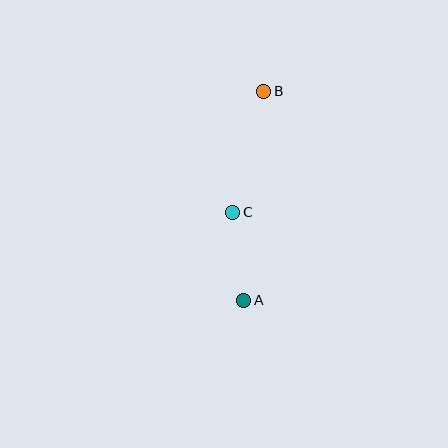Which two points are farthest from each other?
Points A and B are farthest from each other.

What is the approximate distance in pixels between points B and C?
The distance between B and C is approximately 125 pixels.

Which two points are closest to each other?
Points A and C are closest to each other.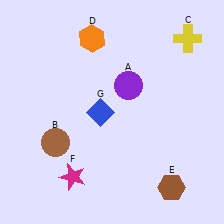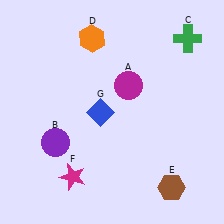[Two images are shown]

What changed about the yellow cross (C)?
In Image 1, C is yellow. In Image 2, it changed to green.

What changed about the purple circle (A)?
In Image 1, A is purple. In Image 2, it changed to magenta.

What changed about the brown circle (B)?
In Image 1, B is brown. In Image 2, it changed to purple.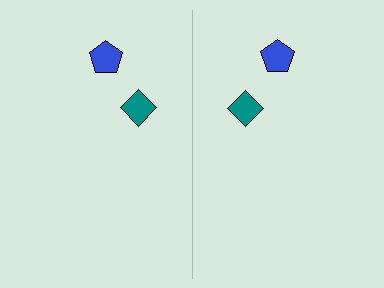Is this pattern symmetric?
Yes, this pattern has bilateral (reflection) symmetry.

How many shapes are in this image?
There are 4 shapes in this image.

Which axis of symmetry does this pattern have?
The pattern has a vertical axis of symmetry running through the center of the image.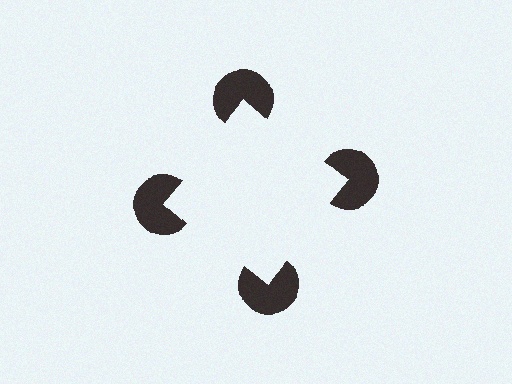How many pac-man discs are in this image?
There are 4 — one at each vertex of the illusory square.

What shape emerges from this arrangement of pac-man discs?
An illusory square — its edges are inferred from the aligned wedge cuts in the pac-man discs, not physically drawn.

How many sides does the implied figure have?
4 sides.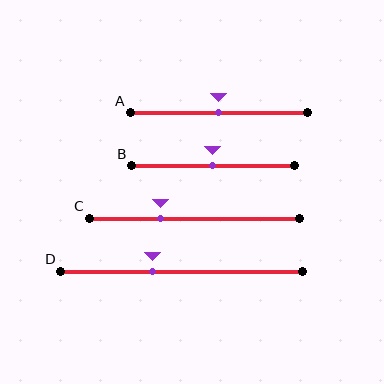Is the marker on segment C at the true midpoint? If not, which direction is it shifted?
No, the marker on segment C is shifted to the left by about 16% of the segment length.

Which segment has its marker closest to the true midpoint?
Segment A has its marker closest to the true midpoint.